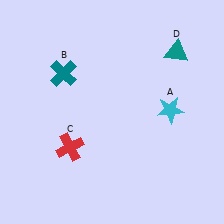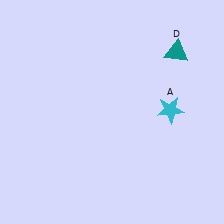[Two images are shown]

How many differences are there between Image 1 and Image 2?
There are 2 differences between the two images.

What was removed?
The red cross (C), the teal cross (B) were removed in Image 2.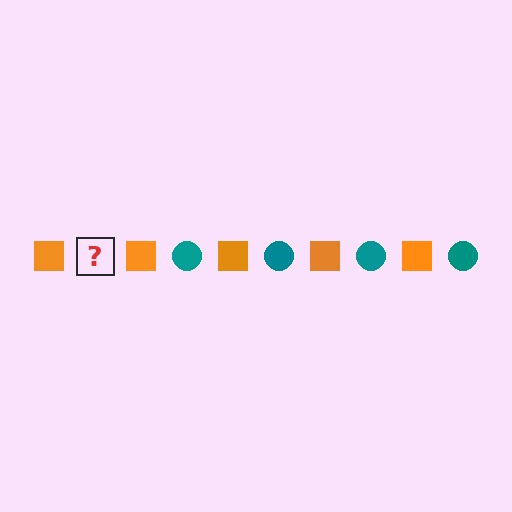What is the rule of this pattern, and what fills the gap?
The rule is that the pattern alternates between orange square and teal circle. The gap should be filled with a teal circle.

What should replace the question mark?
The question mark should be replaced with a teal circle.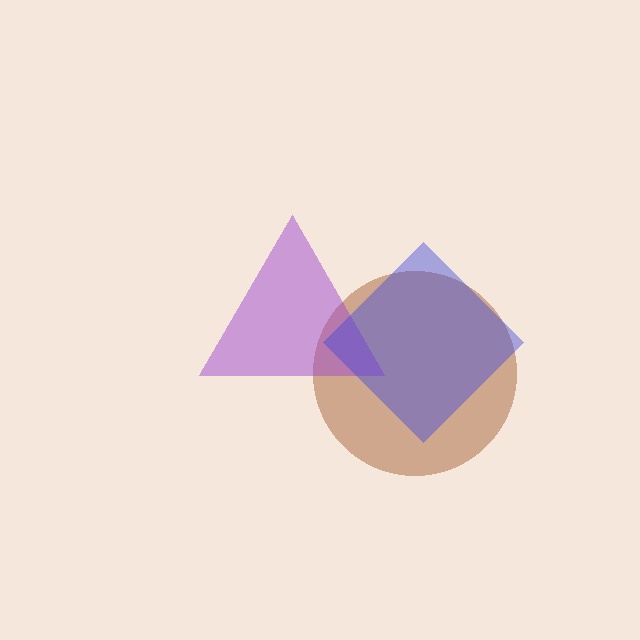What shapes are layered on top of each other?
The layered shapes are: a brown circle, a purple triangle, a blue diamond.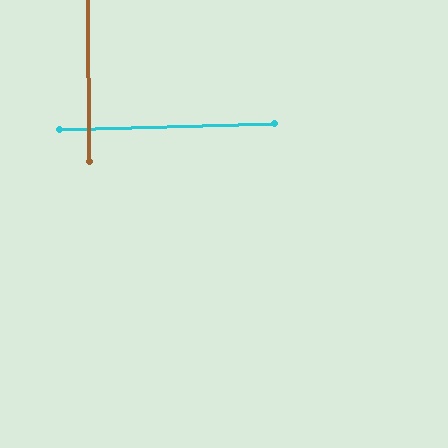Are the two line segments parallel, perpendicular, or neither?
Perpendicular — they meet at approximately 89°.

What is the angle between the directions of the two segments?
Approximately 89 degrees.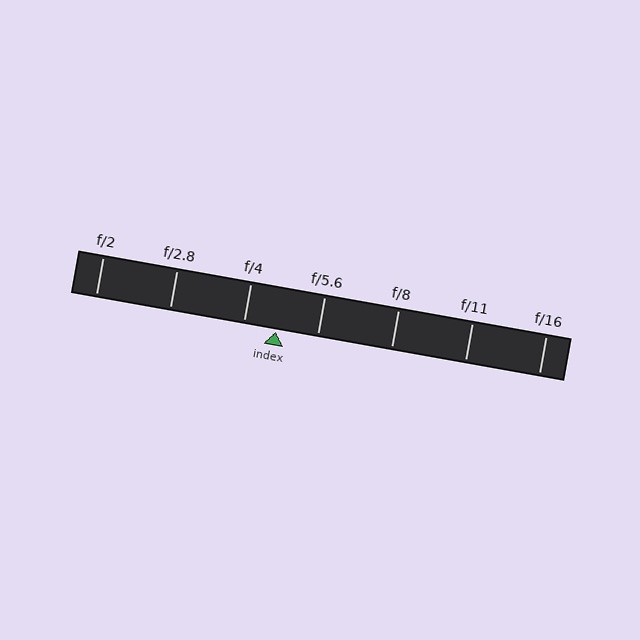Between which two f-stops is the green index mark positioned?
The index mark is between f/4 and f/5.6.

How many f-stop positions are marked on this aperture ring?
There are 7 f-stop positions marked.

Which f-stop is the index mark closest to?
The index mark is closest to f/4.